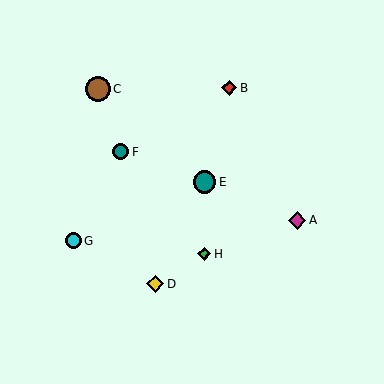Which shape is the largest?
The brown circle (labeled C) is the largest.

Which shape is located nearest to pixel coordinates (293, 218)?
The magenta diamond (labeled A) at (297, 221) is nearest to that location.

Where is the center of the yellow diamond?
The center of the yellow diamond is at (155, 284).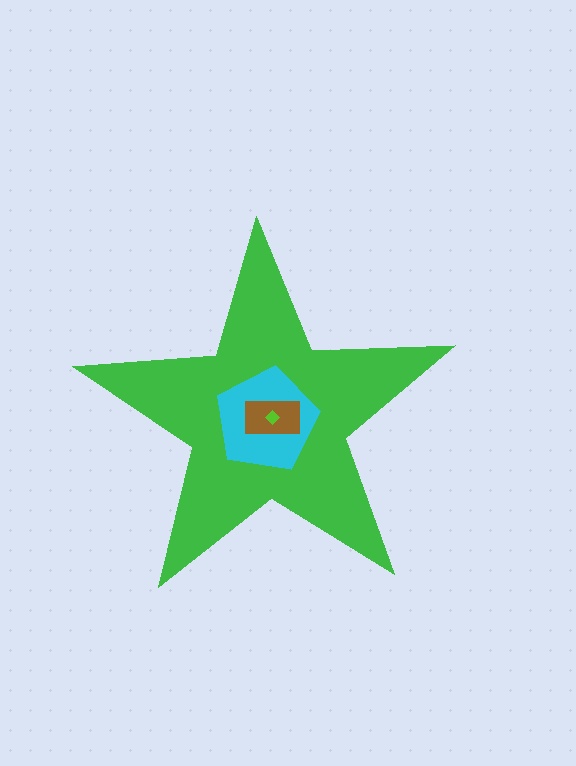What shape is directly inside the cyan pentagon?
The brown rectangle.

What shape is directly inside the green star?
The cyan pentagon.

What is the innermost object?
The lime diamond.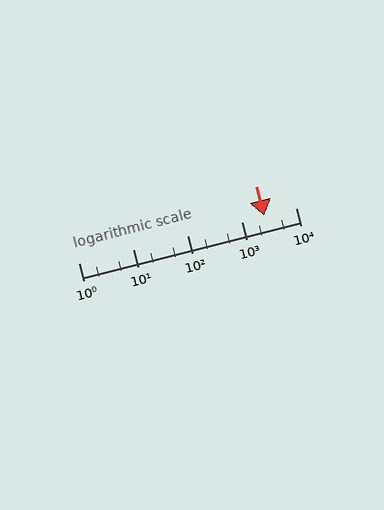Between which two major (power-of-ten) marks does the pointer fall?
The pointer is between 1000 and 10000.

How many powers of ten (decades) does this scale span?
The scale spans 4 decades, from 1 to 10000.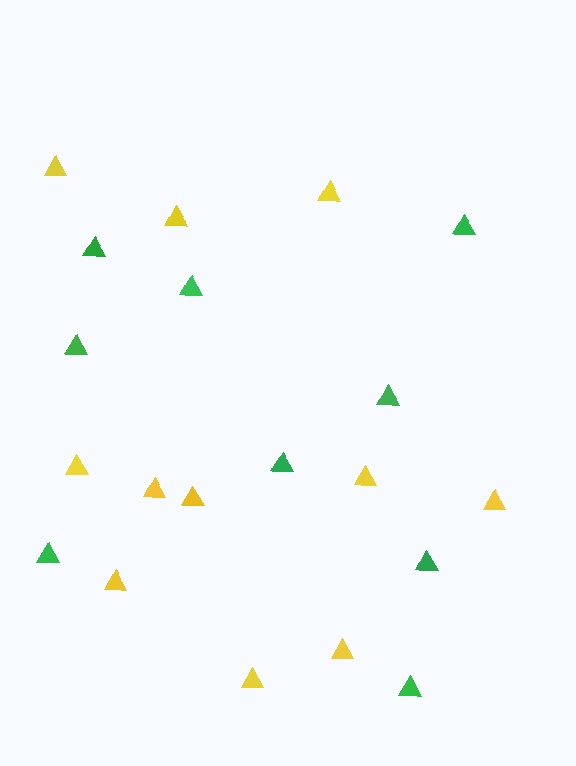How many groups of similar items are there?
There are 2 groups: one group of yellow triangles (11) and one group of green triangles (9).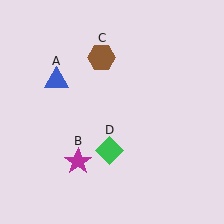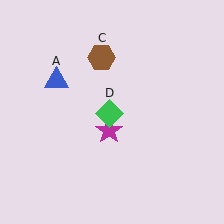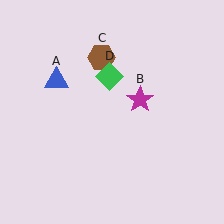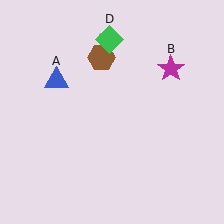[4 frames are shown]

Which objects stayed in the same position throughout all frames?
Blue triangle (object A) and brown hexagon (object C) remained stationary.